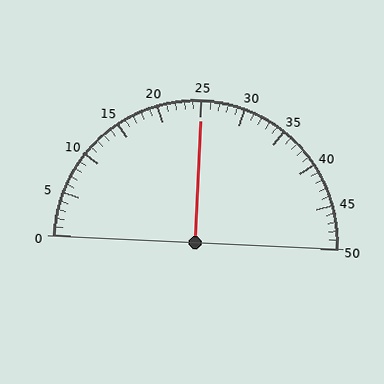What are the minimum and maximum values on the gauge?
The gauge ranges from 0 to 50.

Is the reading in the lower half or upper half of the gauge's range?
The reading is in the upper half of the range (0 to 50).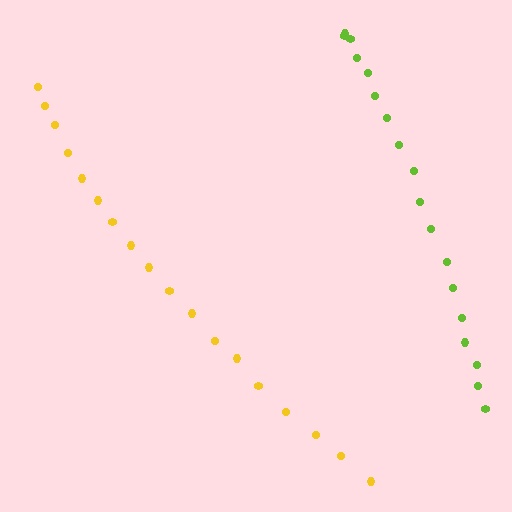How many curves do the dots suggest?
There are 2 distinct paths.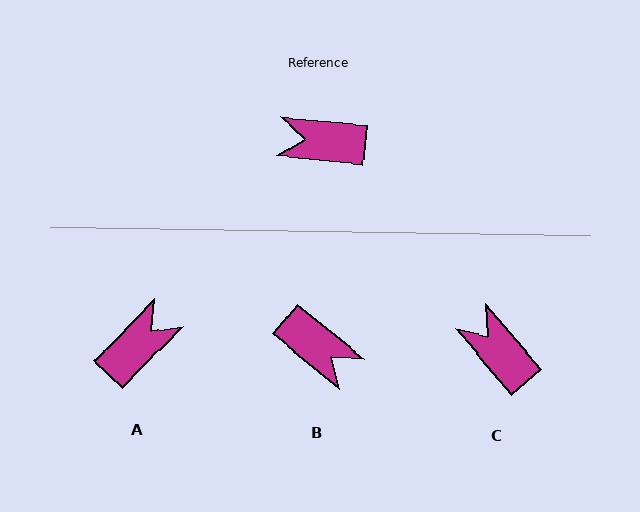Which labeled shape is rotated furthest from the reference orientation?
B, about 146 degrees away.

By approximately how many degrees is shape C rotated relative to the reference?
Approximately 44 degrees clockwise.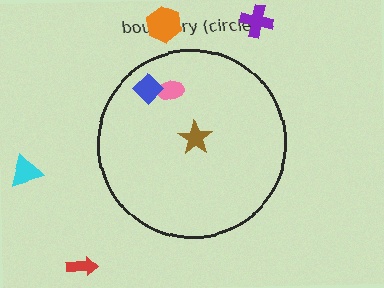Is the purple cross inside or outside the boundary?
Outside.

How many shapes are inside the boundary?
3 inside, 4 outside.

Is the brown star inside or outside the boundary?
Inside.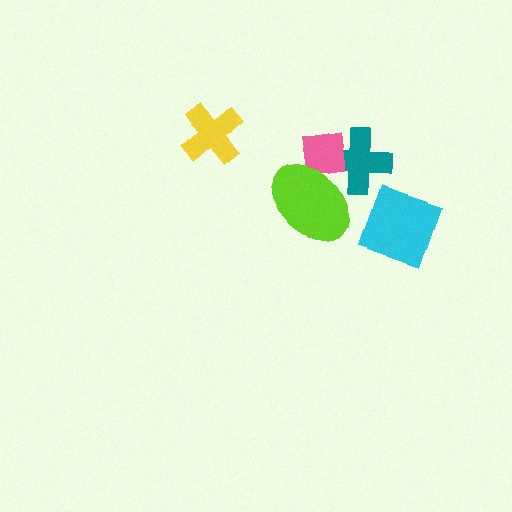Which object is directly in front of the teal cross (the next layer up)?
The pink square is directly in front of the teal cross.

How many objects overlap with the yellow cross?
0 objects overlap with the yellow cross.